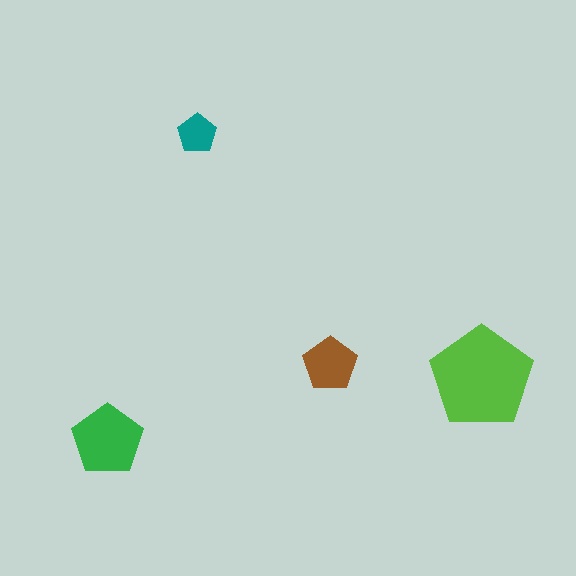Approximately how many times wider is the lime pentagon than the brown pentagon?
About 2 times wider.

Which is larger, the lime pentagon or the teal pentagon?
The lime one.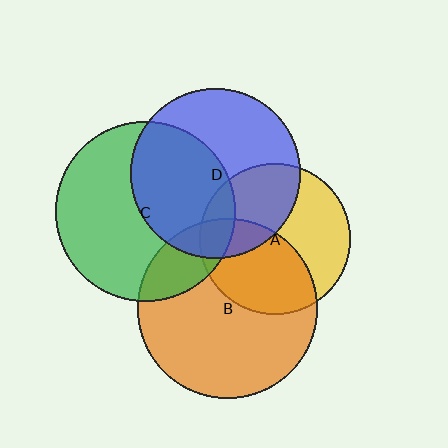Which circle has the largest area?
Circle C (green).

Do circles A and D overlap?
Yes.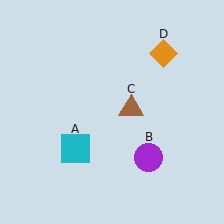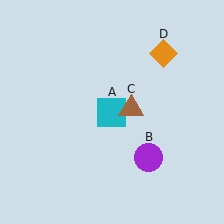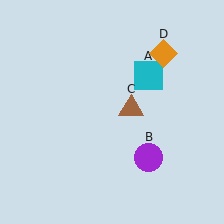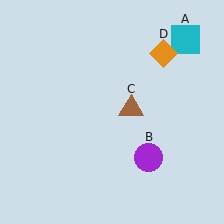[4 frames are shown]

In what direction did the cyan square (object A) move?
The cyan square (object A) moved up and to the right.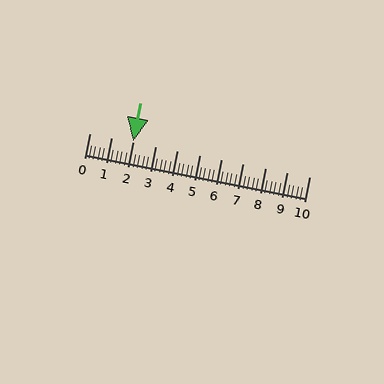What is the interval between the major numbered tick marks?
The major tick marks are spaced 1 units apart.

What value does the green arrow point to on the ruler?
The green arrow points to approximately 2.0.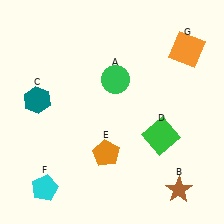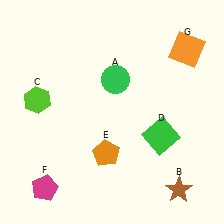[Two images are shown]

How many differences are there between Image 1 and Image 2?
There are 2 differences between the two images.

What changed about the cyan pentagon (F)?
In Image 1, F is cyan. In Image 2, it changed to magenta.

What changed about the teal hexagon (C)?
In Image 1, C is teal. In Image 2, it changed to lime.